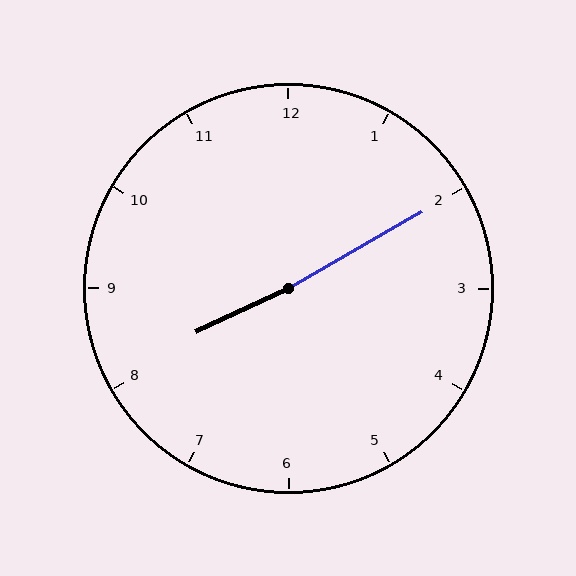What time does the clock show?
8:10.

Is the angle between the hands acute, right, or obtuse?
It is obtuse.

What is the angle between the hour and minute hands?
Approximately 175 degrees.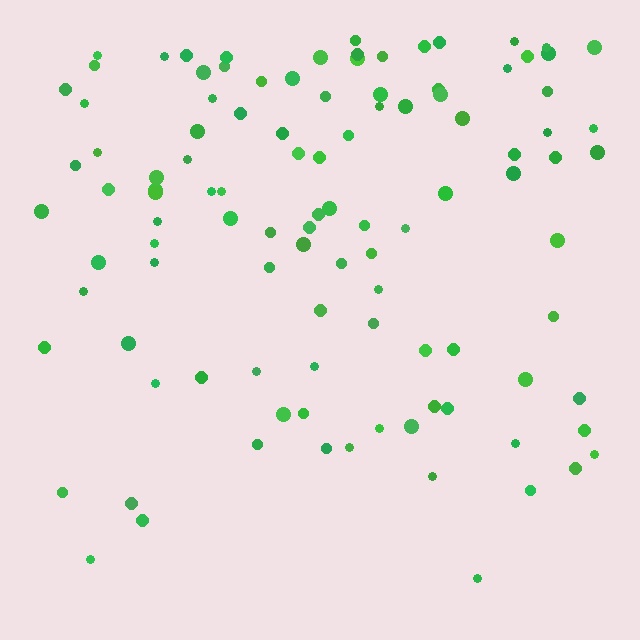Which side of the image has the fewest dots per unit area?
The bottom.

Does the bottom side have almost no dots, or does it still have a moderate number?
Still a moderate number, just noticeably fewer than the top.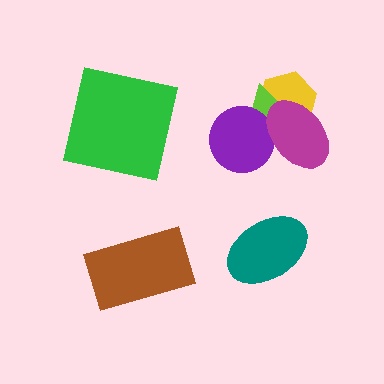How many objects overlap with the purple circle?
2 objects overlap with the purple circle.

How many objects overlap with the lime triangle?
3 objects overlap with the lime triangle.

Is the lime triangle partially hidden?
Yes, it is partially covered by another shape.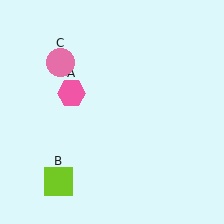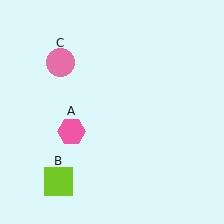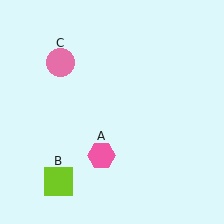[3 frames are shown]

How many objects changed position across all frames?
1 object changed position: pink hexagon (object A).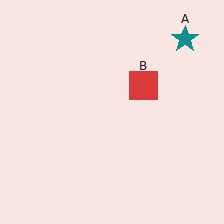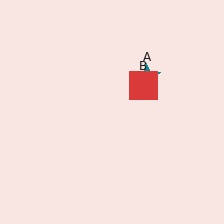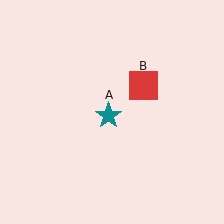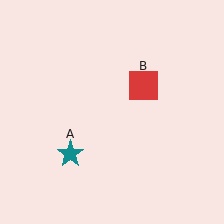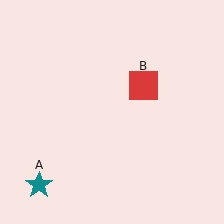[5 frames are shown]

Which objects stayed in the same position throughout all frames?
Red square (object B) remained stationary.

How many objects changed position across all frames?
1 object changed position: teal star (object A).